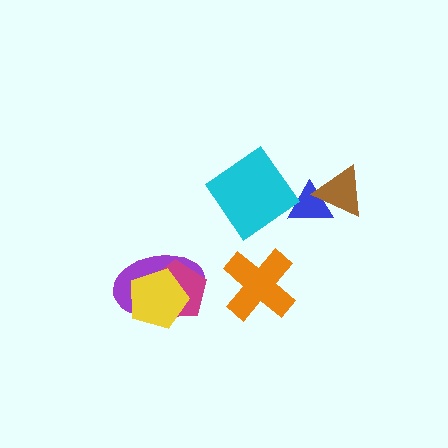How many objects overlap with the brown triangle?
1 object overlaps with the brown triangle.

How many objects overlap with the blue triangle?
2 objects overlap with the blue triangle.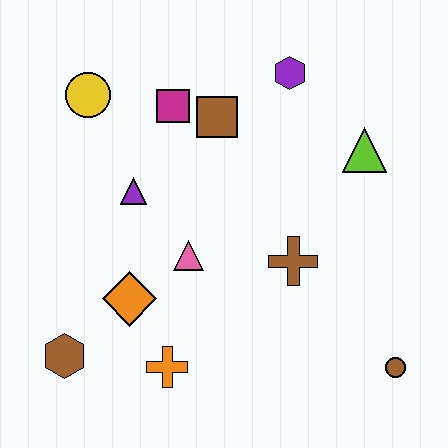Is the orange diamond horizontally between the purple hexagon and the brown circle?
No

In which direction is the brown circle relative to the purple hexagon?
The brown circle is below the purple hexagon.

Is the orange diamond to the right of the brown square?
No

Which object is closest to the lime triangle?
The purple hexagon is closest to the lime triangle.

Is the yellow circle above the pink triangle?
Yes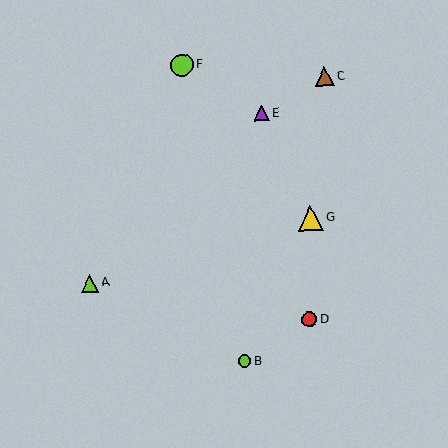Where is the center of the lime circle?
The center of the lime circle is at (244, 361).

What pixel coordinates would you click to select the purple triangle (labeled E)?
Click at (262, 113) to select the purple triangle E.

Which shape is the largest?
The yellow triangle (labeled G) is the largest.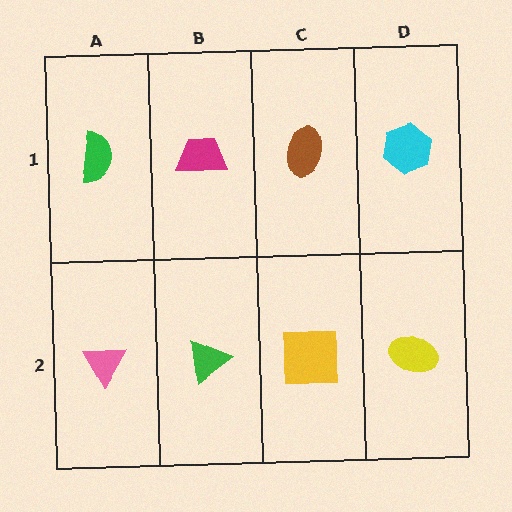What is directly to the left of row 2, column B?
A pink triangle.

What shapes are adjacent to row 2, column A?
A green semicircle (row 1, column A), a green triangle (row 2, column B).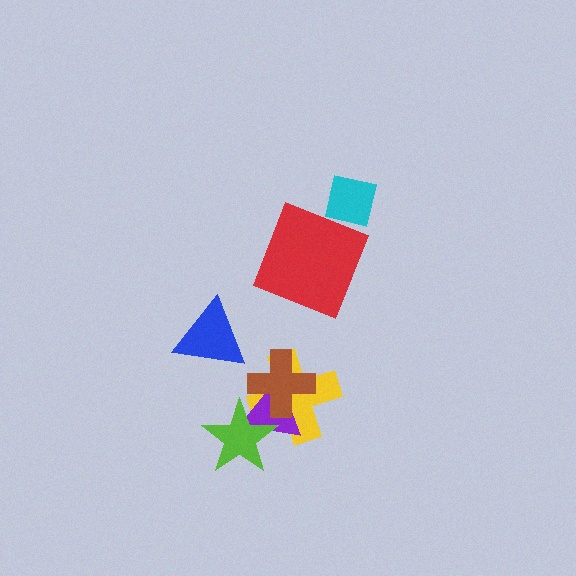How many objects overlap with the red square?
0 objects overlap with the red square.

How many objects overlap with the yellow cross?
3 objects overlap with the yellow cross.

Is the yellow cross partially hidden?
Yes, it is partially covered by another shape.